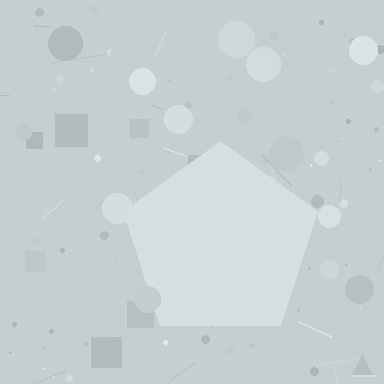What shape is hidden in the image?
A pentagon is hidden in the image.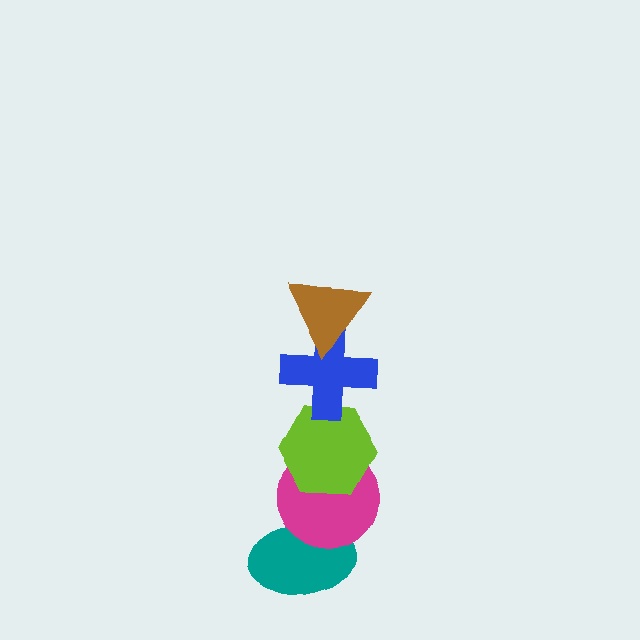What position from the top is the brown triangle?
The brown triangle is 1st from the top.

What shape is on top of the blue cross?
The brown triangle is on top of the blue cross.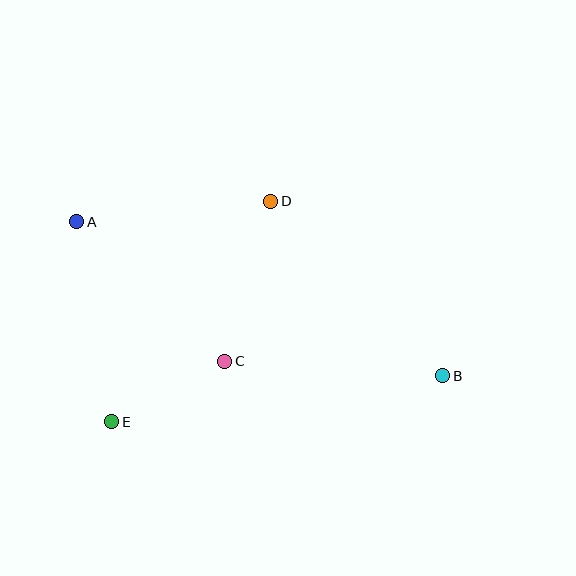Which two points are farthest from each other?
Points A and B are farthest from each other.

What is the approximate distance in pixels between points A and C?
The distance between A and C is approximately 203 pixels.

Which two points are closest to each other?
Points C and E are closest to each other.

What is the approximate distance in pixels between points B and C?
The distance between B and C is approximately 218 pixels.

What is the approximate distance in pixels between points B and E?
The distance between B and E is approximately 334 pixels.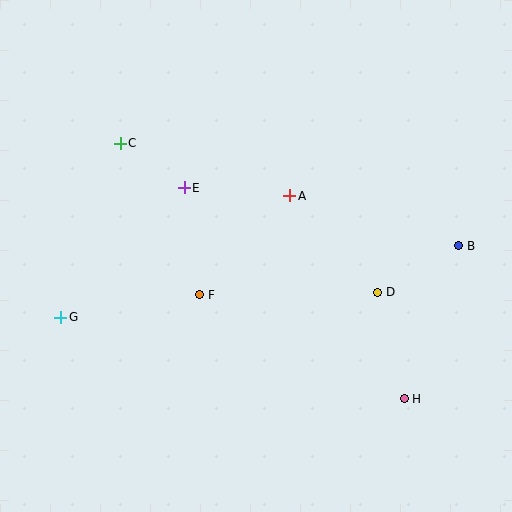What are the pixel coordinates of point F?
Point F is at (200, 295).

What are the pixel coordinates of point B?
Point B is at (459, 246).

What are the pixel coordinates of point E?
Point E is at (184, 188).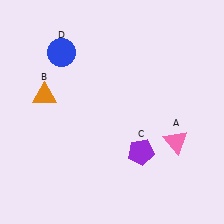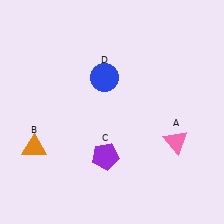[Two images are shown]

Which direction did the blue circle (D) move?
The blue circle (D) moved right.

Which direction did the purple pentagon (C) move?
The purple pentagon (C) moved left.